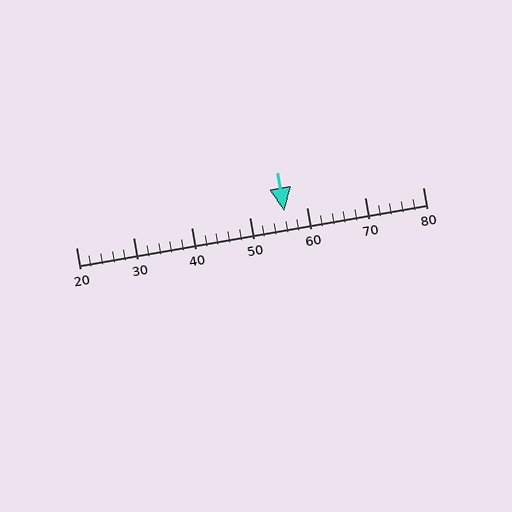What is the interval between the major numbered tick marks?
The major tick marks are spaced 10 units apart.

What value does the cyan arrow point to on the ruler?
The cyan arrow points to approximately 56.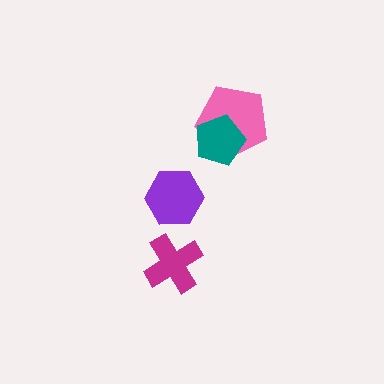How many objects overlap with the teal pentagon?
1 object overlaps with the teal pentagon.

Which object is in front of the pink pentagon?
The teal pentagon is in front of the pink pentagon.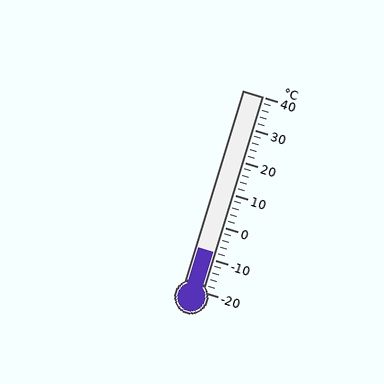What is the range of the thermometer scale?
The thermometer scale ranges from -20°C to 40°C.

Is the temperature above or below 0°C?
The temperature is below 0°C.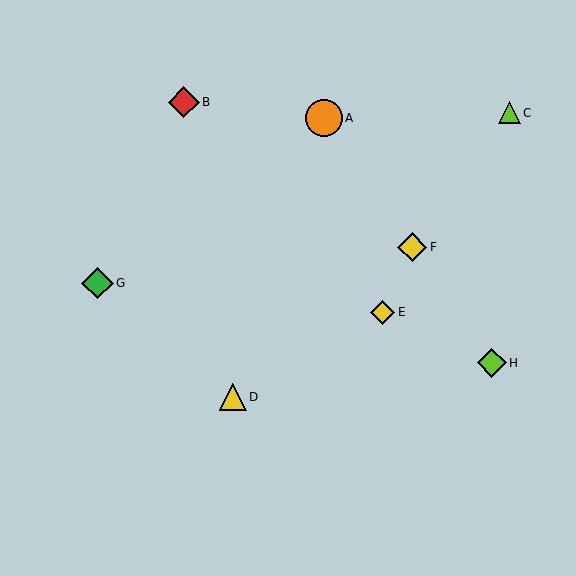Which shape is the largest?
The orange circle (labeled A) is the largest.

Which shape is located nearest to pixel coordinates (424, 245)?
The yellow diamond (labeled F) at (412, 247) is nearest to that location.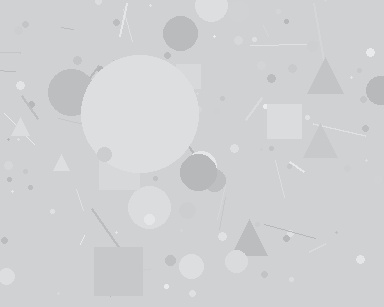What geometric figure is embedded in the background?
A circle is embedded in the background.